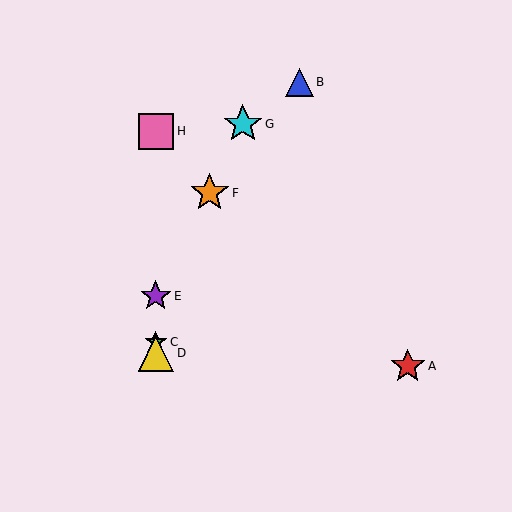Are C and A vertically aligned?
No, C is at x≈156 and A is at x≈408.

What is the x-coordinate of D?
Object D is at x≈156.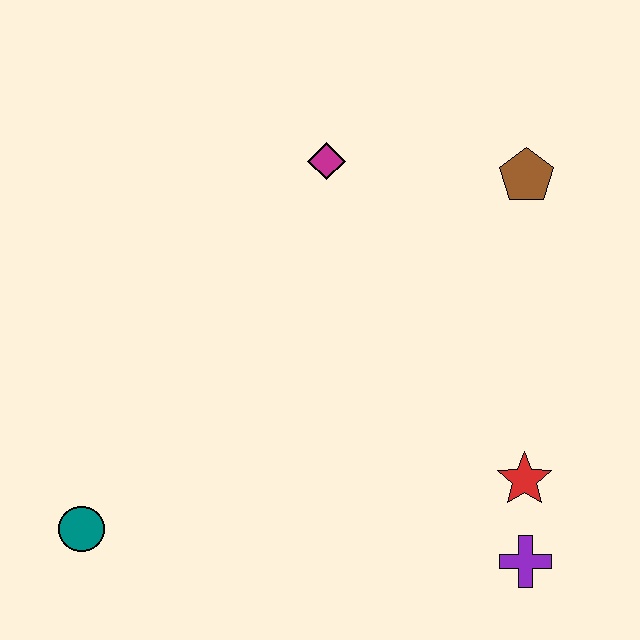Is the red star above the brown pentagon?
No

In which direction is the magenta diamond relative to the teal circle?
The magenta diamond is above the teal circle.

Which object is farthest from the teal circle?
The brown pentagon is farthest from the teal circle.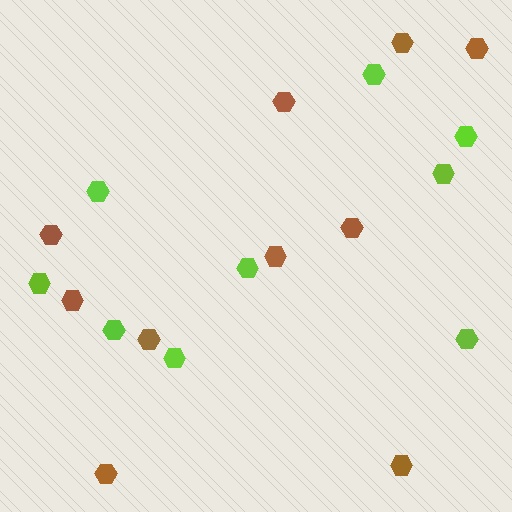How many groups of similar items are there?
There are 2 groups: one group of brown hexagons (10) and one group of lime hexagons (9).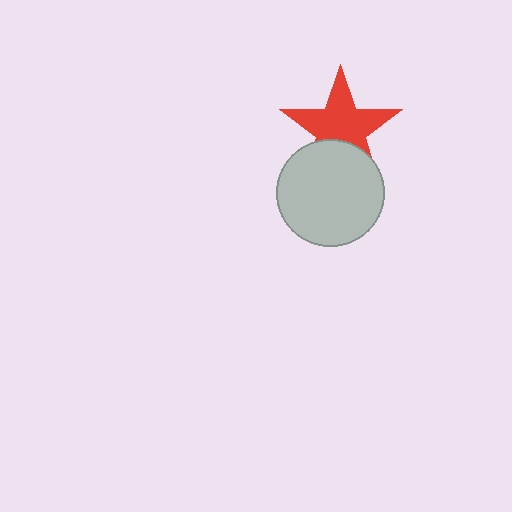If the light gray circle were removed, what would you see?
You would see the complete red star.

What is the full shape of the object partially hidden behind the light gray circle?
The partially hidden object is a red star.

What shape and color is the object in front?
The object in front is a light gray circle.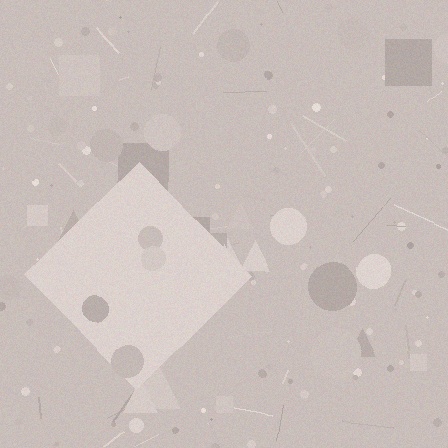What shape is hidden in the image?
A diamond is hidden in the image.